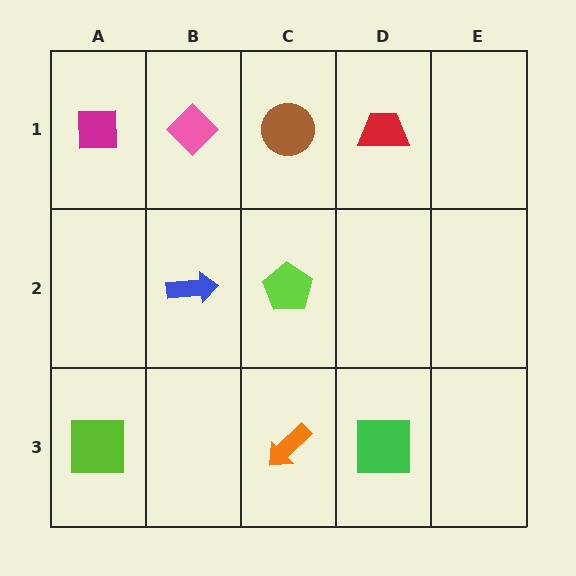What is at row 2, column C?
A lime pentagon.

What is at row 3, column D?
A green square.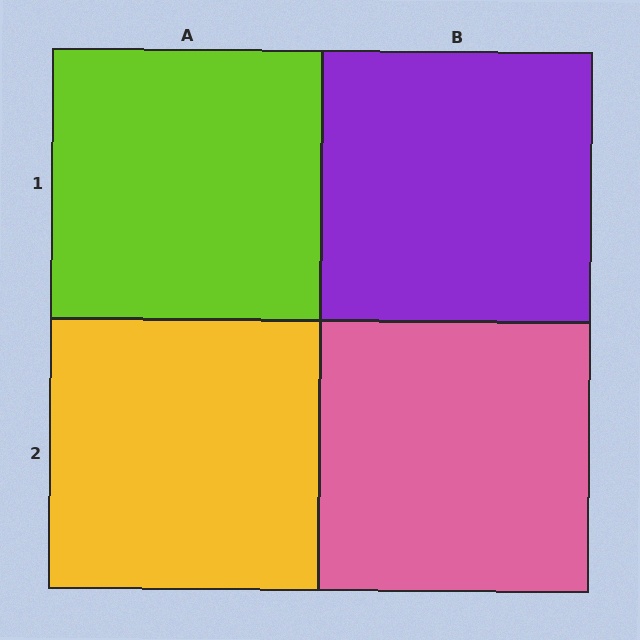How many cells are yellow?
1 cell is yellow.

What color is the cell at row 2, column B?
Pink.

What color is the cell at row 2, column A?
Yellow.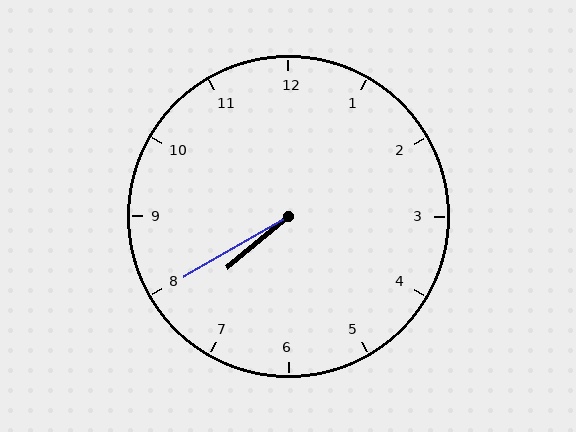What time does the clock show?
7:40.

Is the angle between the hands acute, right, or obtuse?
It is acute.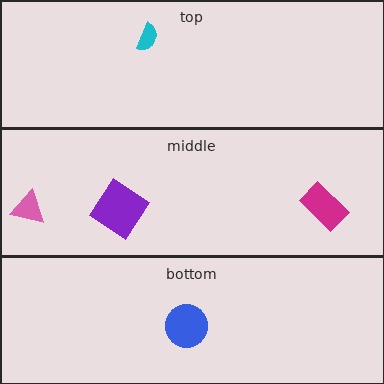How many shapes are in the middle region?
3.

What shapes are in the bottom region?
The blue circle.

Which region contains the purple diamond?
The middle region.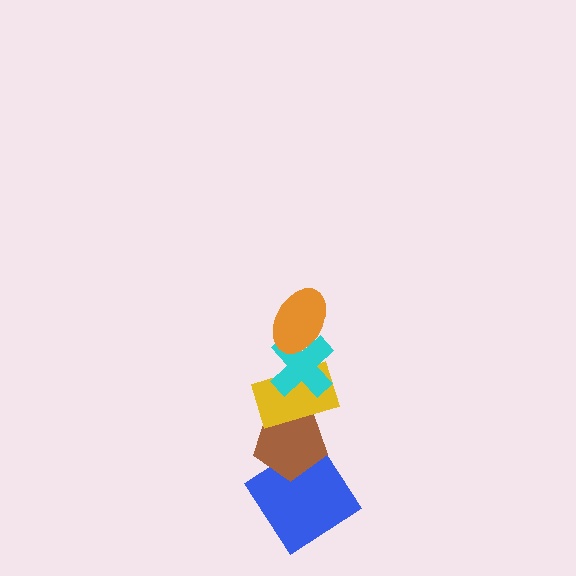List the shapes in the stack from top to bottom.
From top to bottom: the orange ellipse, the cyan cross, the yellow rectangle, the brown pentagon, the blue diamond.